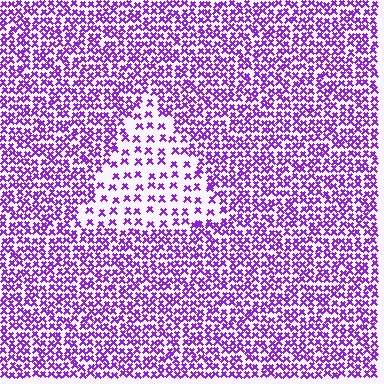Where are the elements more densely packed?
The elements are more densely packed outside the triangle boundary.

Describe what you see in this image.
The image contains small purple elements arranged at two different densities. A triangle-shaped region is visible where the elements are less densely packed than the surrounding area.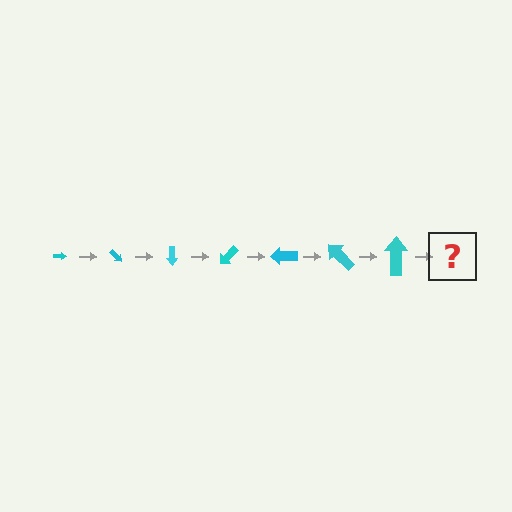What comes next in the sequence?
The next element should be an arrow, larger than the previous one and rotated 315 degrees from the start.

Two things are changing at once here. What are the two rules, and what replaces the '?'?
The two rules are that the arrow grows larger each step and it rotates 45 degrees each step. The '?' should be an arrow, larger than the previous one and rotated 315 degrees from the start.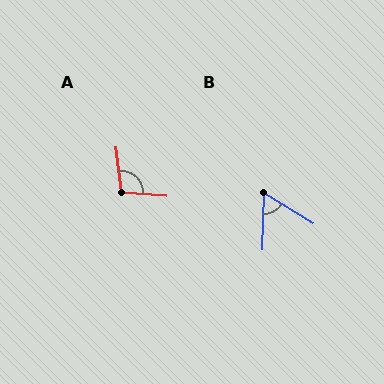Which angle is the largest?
A, at approximately 101 degrees.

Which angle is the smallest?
B, at approximately 60 degrees.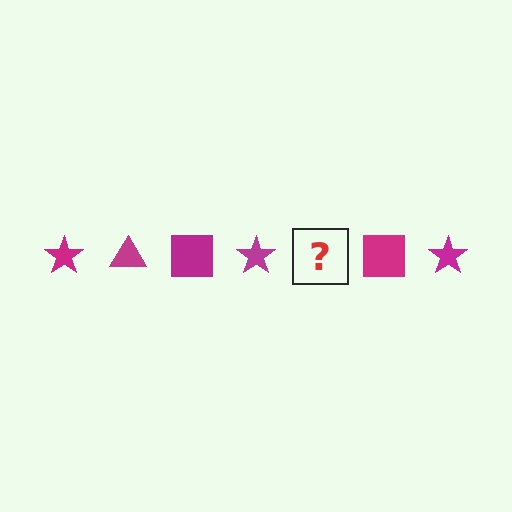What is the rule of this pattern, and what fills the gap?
The rule is that the pattern cycles through star, triangle, square shapes in magenta. The gap should be filled with a magenta triangle.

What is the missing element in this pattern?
The missing element is a magenta triangle.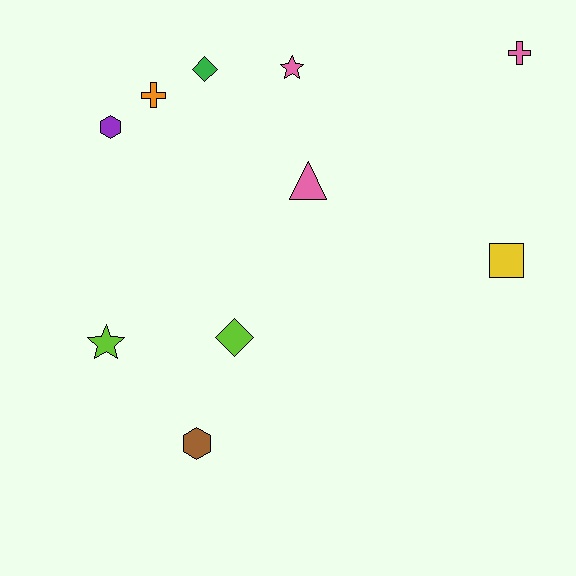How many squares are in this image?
There is 1 square.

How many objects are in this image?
There are 10 objects.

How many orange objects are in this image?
There is 1 orange object.